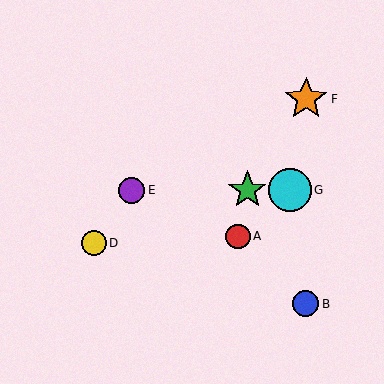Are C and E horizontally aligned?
Yes, both are at y≈190.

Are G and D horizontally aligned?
No, G is at y≈190 and D is at y≈243.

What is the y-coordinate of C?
Object C is at y≈190.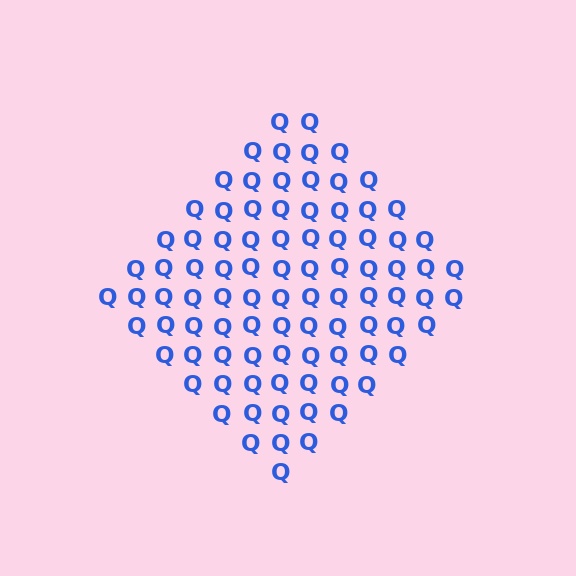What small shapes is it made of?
It is made of small letter Q's.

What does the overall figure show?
The overall figure shows a diamond.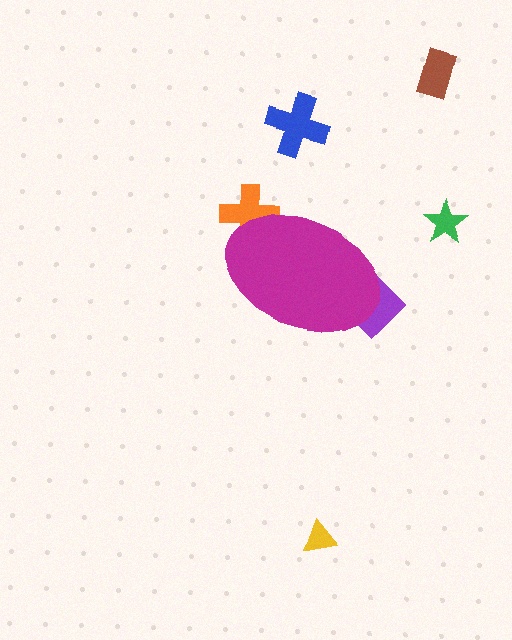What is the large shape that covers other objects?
A magenta ellipse.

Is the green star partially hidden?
No, the green star is fully visible.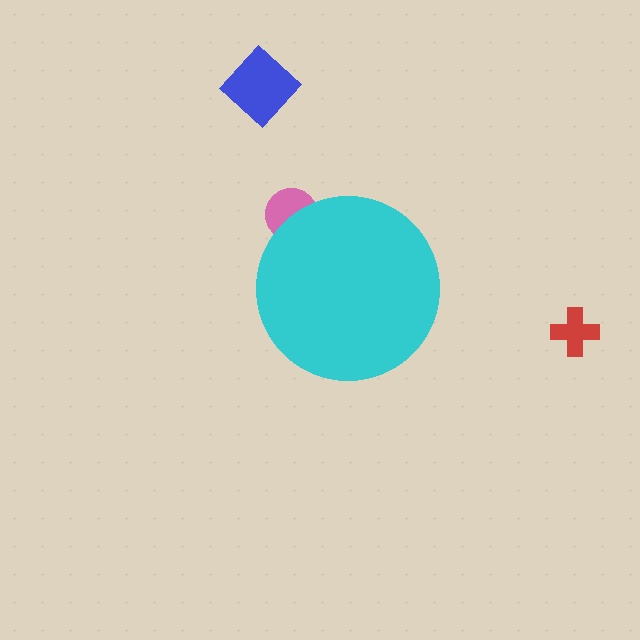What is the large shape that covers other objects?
A cyan circle.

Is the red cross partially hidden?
No, the red cross is fully visible.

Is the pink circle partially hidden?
Yes, the pink circle is partially hidden behind the cyan circle.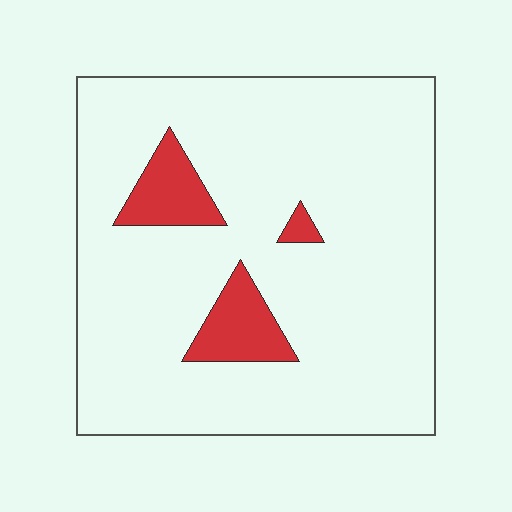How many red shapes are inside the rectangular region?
3.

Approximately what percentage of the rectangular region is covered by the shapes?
Approximately 10%.